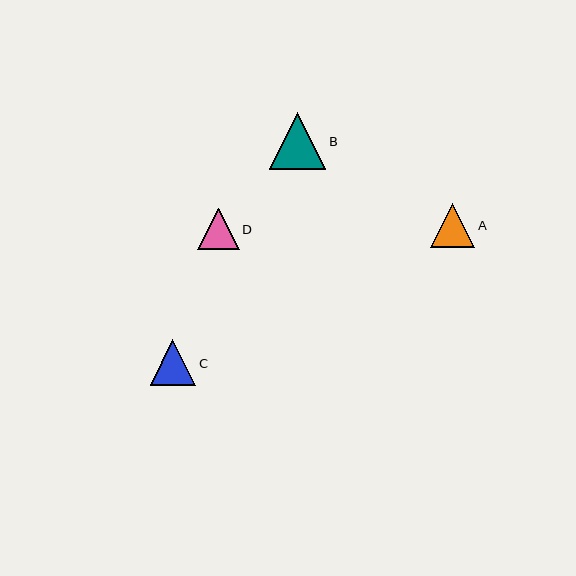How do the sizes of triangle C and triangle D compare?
Triangle C and triangle D are approximately the same size.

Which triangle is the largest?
Triangle B is the largest with a size of approximately 57 pixels.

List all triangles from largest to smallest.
From largest to smallest: B, C, A, D.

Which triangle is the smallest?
Triangle D is the smallest with a size of approximately 41 pixels.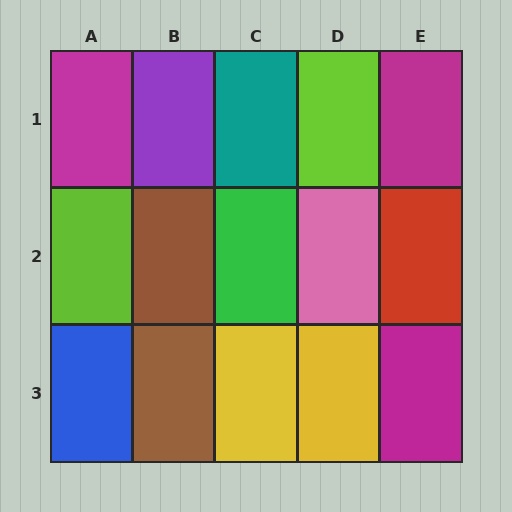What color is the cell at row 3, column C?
Yellow.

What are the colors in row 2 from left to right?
Lime, brown, green, pink, red.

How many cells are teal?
1 cell is teal.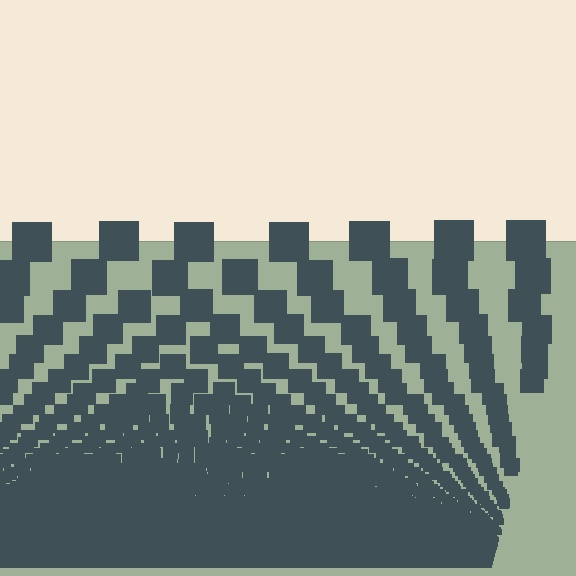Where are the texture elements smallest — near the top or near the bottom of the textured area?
Near the bottom.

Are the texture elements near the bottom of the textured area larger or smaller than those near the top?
Smaller. The gradient is inverted — elements near the bottom are smaller and denser.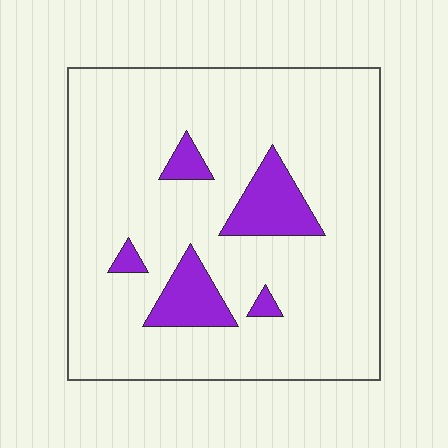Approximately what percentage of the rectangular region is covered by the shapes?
Approximately 10%.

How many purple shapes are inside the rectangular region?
5.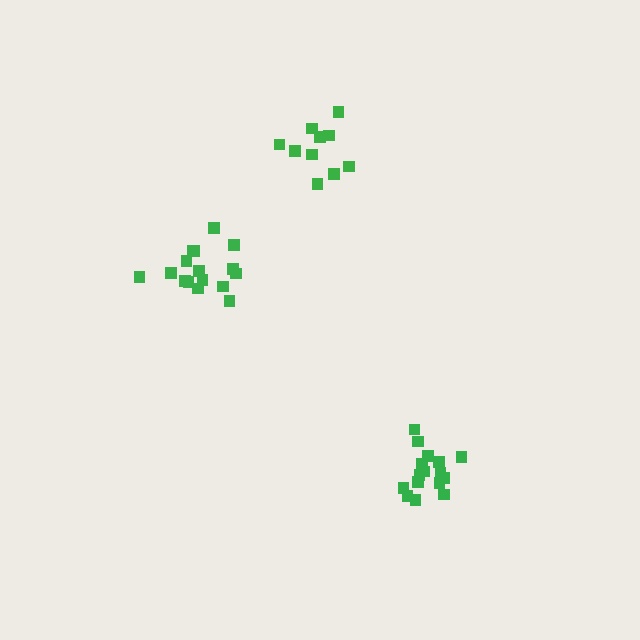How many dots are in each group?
Group 1: 16 dots, Group 2: 10 dots, Group 3: 16 dots (42 total).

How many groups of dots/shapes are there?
There are 3 groups.